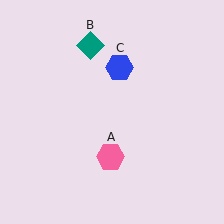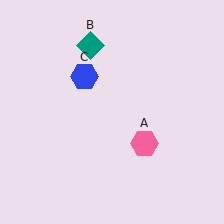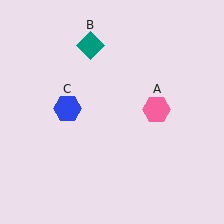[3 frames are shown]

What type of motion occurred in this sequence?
The pink hexagon (object A), blue hexagon (object C) rotated counterclockwise around the center of the scene.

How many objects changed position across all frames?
2 objects changed position: pink hexagon (object A), blue hexagon (object C).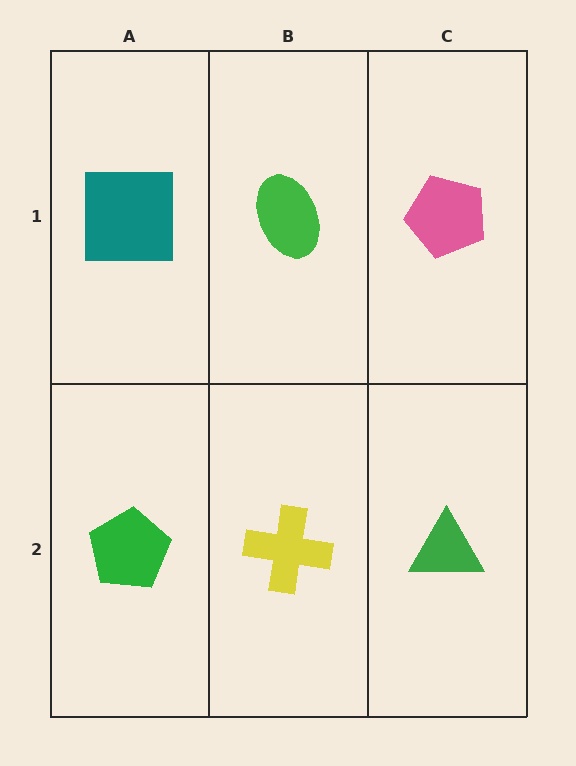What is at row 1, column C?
A pink pentagon.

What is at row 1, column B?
A green ellipse.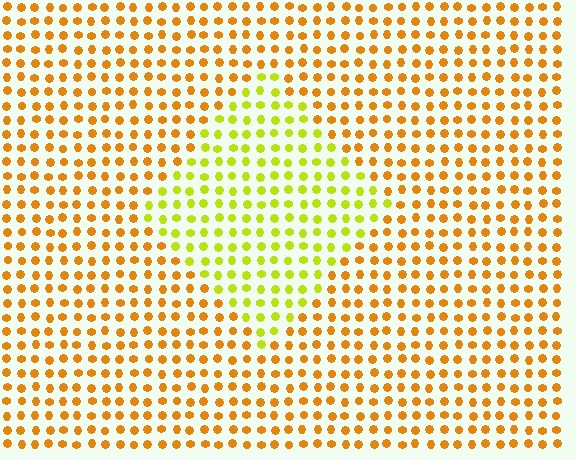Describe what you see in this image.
The image is filled with small orange elements in a uniform arrangement. A diamond-shaped region is visible where the elements are tinted to a slightly different hue, forming a subtle color boundary.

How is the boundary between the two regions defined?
The boundary is defined purely by a slight shift in hue (about 38 degrees). Spacing, size, and orientation are identical on both sides.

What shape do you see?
I see a diamond.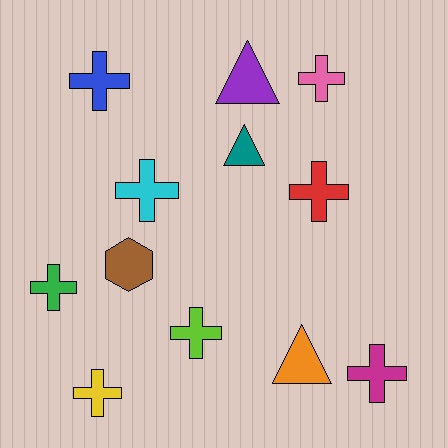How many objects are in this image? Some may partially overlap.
There are 12 objects.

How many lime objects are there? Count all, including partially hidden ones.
There is 1 lime object.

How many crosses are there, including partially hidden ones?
There are 8 crosses.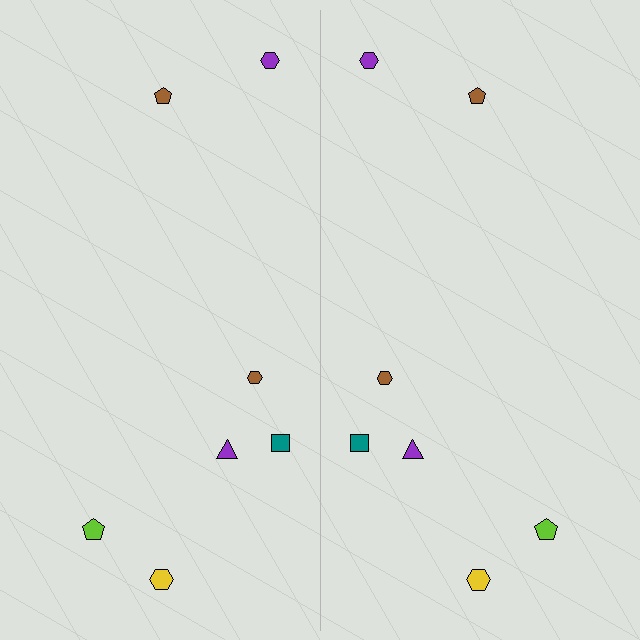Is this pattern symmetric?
Yes, this pattern has bilateral (reflection) symmetry.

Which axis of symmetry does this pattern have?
The pattern has a vertical axis of symmetry running through the center of the image.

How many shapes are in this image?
There are 14 shapes in this image.